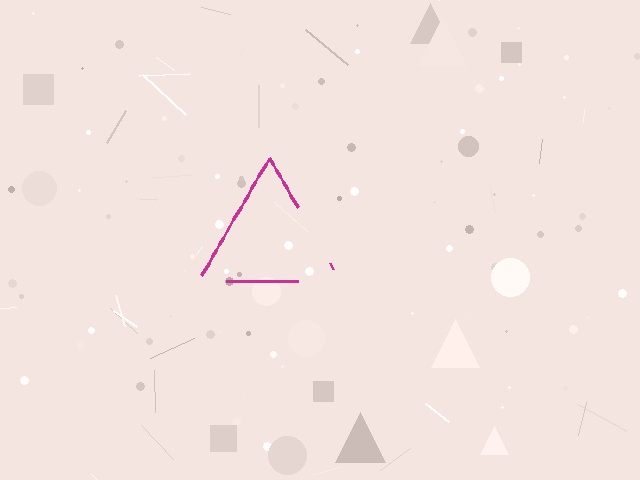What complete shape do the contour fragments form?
The contour fragments form a triangle.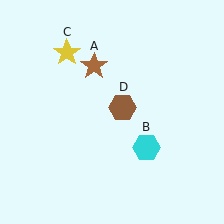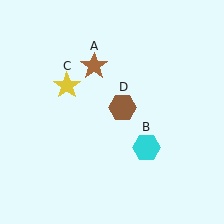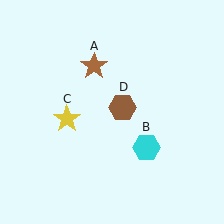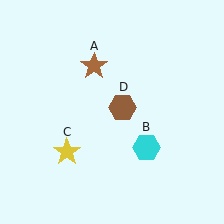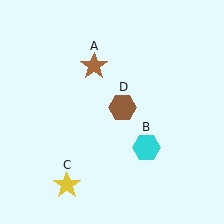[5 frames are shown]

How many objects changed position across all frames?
1 object changed position: yellow star (object C).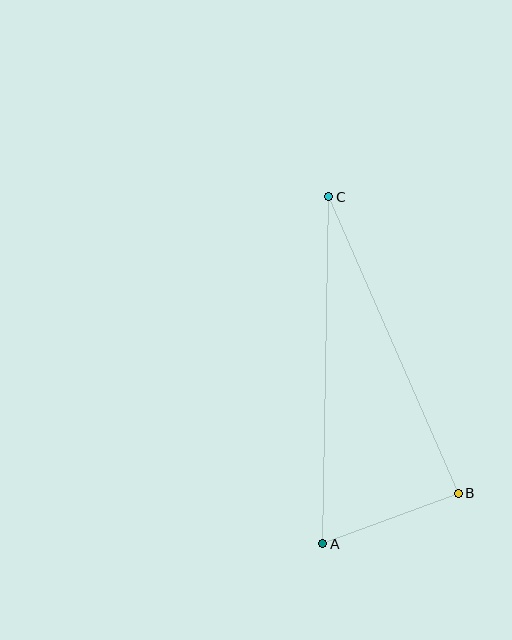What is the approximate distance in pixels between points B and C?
The distance between B and C is approximately 324 pixels.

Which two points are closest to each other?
Points A and B are closest to each other.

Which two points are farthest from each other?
Points A and C are farthest from each other.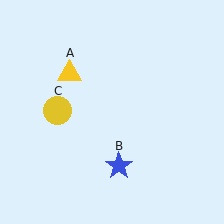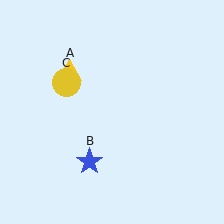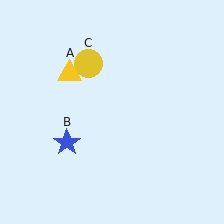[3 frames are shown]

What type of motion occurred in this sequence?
The blue star (object B), yellow circle (object C) rotated clockwise around the center of the scene.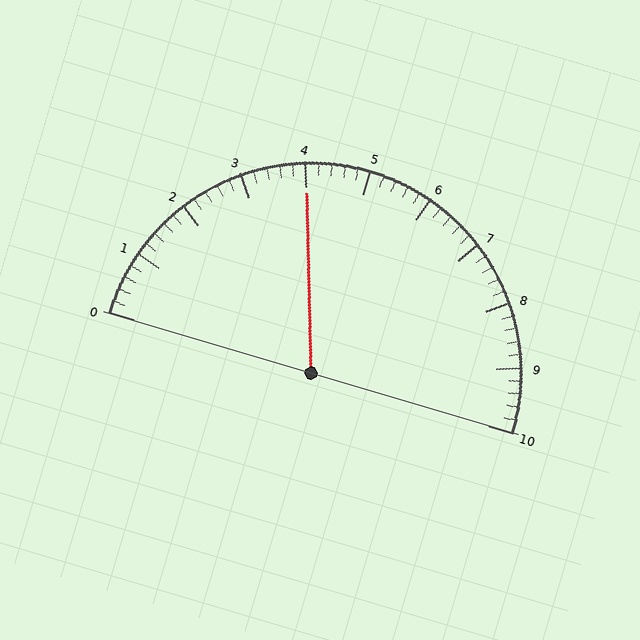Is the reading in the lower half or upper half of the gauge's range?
The reading is in the lower half of the range (0 to 10).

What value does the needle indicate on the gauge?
The needle indicates approximately 4.0.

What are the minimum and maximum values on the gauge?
The gauge ranges from 0 to 10.